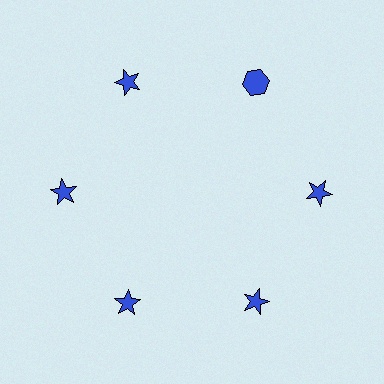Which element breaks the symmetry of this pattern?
The blue hexagon at roughly the 1 o'clock position breaks the symmetry. All other shapes are blue stars.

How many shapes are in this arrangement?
There are 6 shapes arranged in a ring pattern.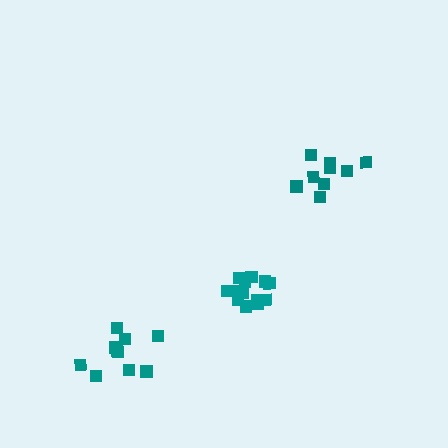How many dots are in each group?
Group 1: 9 dots, Group 2: 13 dots, Group 3: 10 dots (32 total).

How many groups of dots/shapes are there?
There are 3 groups.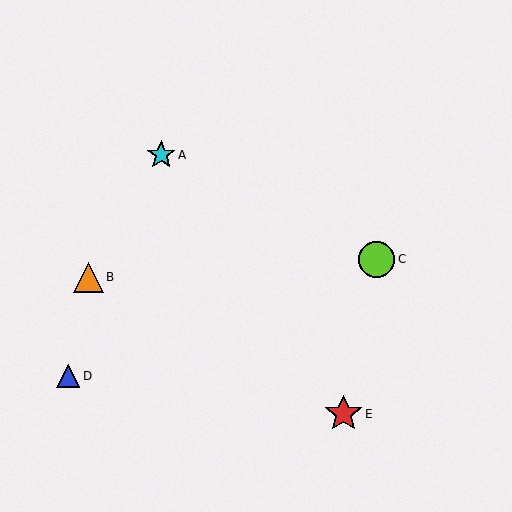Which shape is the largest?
The red star (labeled E) is the largest.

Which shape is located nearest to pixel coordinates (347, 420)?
The red star (labeled E) at (343, 414) is nearest to that location.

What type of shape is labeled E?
Shape E is a red star.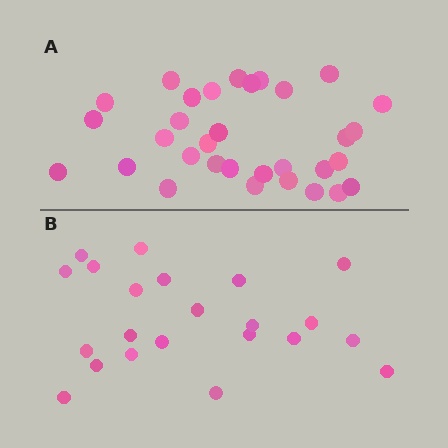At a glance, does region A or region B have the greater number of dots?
Region A (the top region) has more dots.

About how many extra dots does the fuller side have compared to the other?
Region A has roughly 10 or so more dots than region B.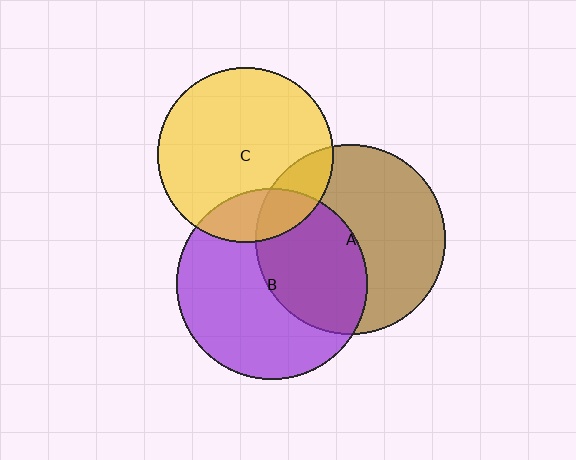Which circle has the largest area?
Circle B (purple).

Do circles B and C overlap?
Yes.